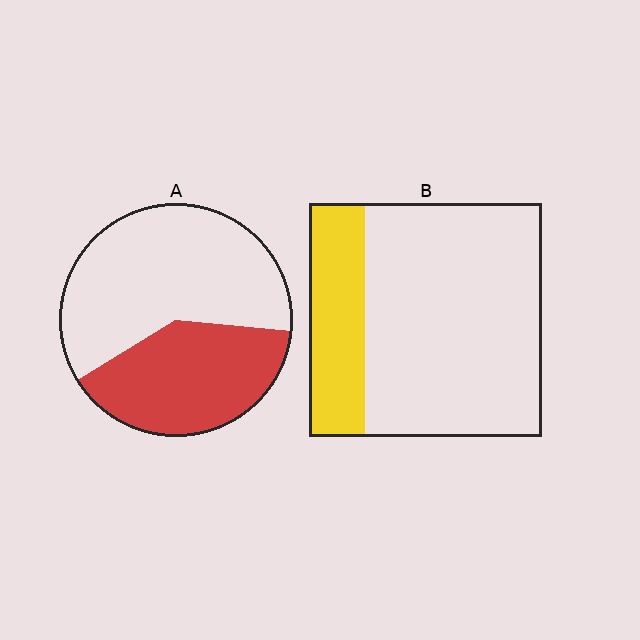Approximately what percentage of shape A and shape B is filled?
A is approximately 40% and B is approximately 25%.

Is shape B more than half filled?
No.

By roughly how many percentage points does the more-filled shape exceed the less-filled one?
By roughly 15 percentage points (A over B).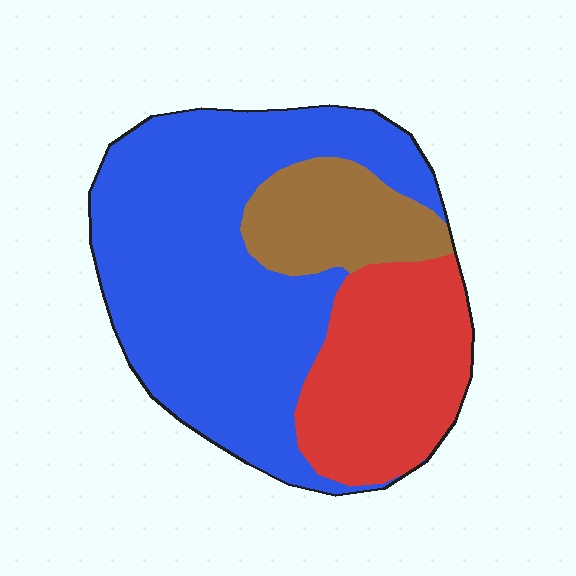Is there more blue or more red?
Blue.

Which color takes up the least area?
Brown, at roughly 15%.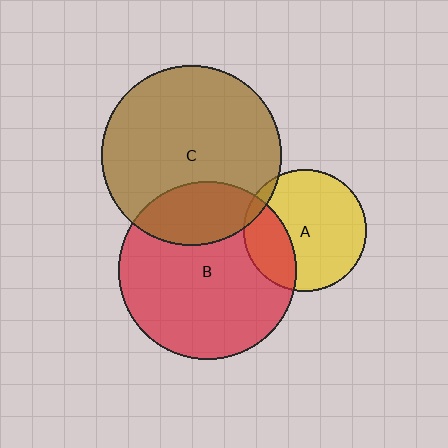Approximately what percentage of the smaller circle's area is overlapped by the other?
Approximately 25%.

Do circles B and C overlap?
Yes.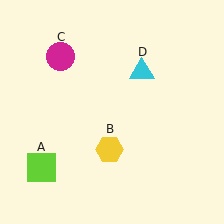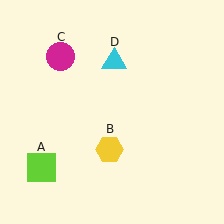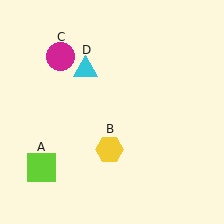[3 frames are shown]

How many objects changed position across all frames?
1 object changed position: cyan triangle (object D).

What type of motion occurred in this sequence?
The cyan triangle (object D) rotated counterclockwise around the center of the scene.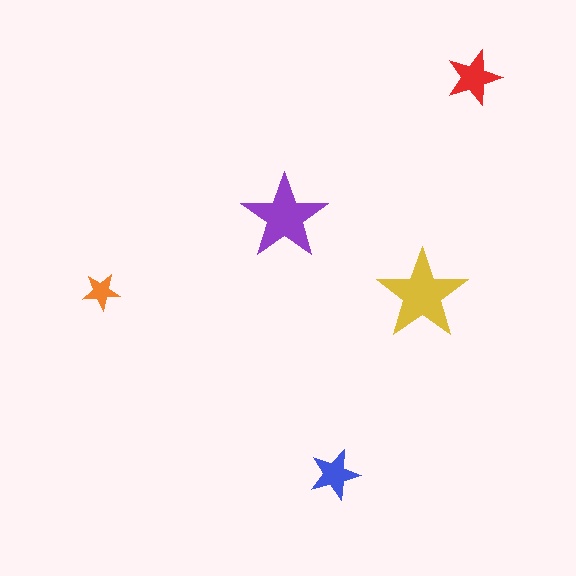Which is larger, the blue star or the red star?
The red one.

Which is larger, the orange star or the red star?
The red one.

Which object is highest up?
The red star is topmost.